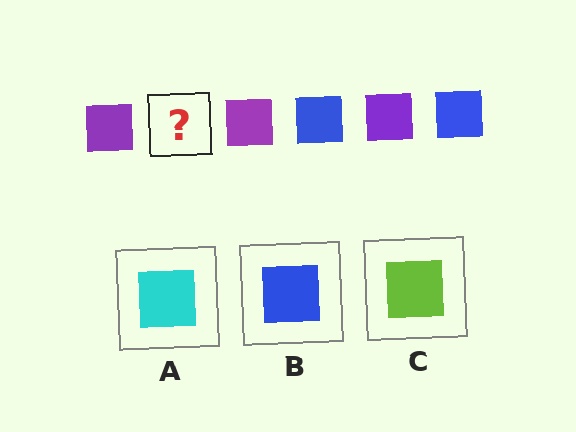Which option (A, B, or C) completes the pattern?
B.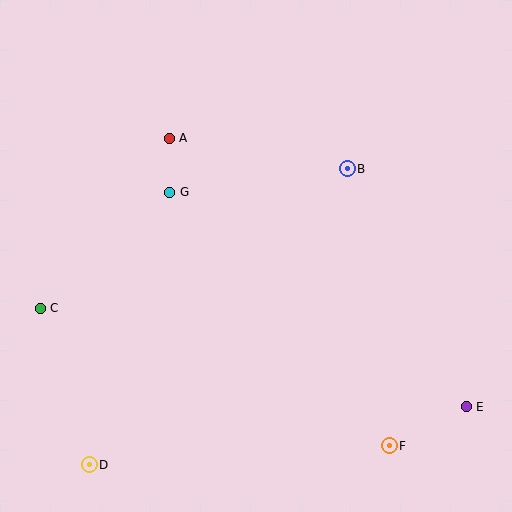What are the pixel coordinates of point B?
Point B is at (347, 169).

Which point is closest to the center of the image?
Point G at (170, 192) is closest to the center.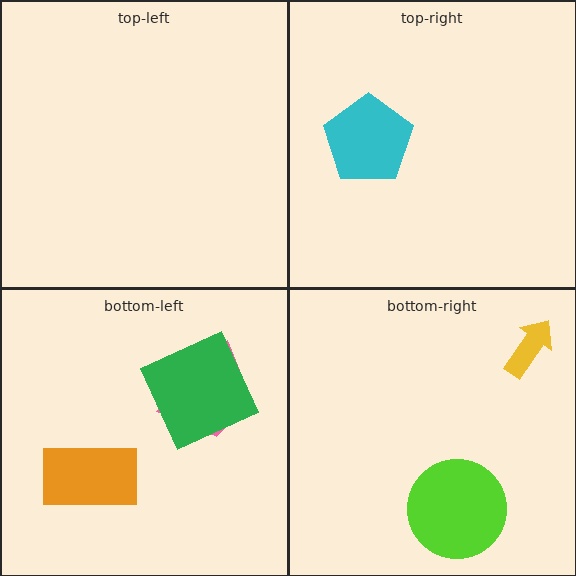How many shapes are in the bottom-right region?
2.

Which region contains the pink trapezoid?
The bottom-left region.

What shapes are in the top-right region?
The cyan pentagon.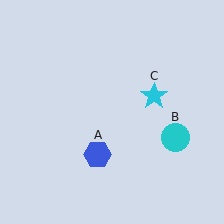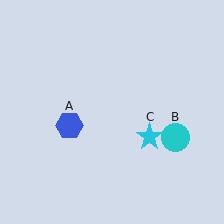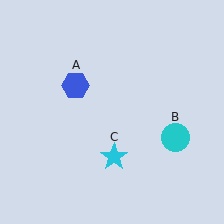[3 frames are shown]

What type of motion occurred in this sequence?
The blue hexagon (object A), cyan star (object C) rotated clockwise around the center of the scene.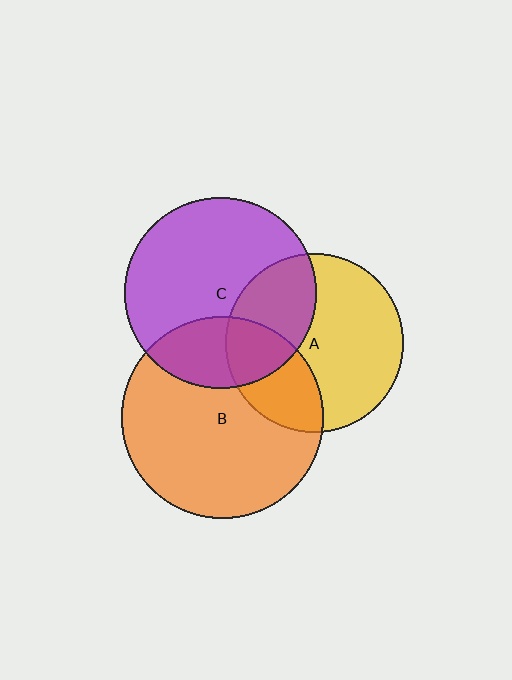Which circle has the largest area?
Circle B (orange).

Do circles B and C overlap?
Yes.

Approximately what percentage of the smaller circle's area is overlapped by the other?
Approximately 25%.